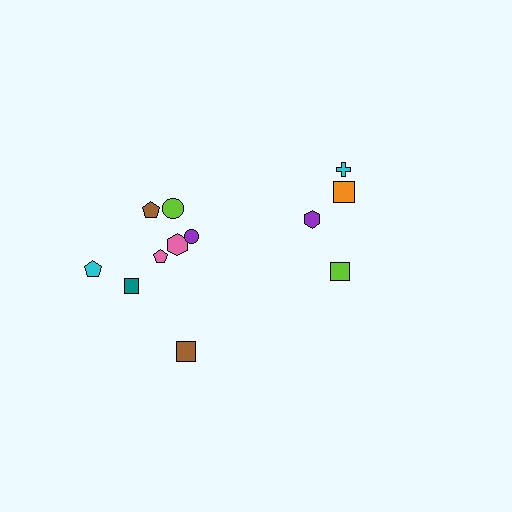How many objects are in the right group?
There are 4 objects.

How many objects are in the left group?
There are 8 objects.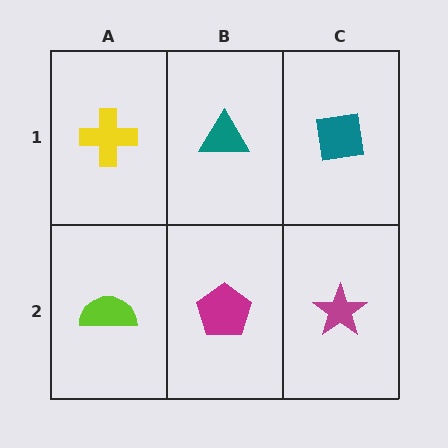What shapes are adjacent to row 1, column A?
A lime semicircle (row 2, column A), a teal triangle (row 1, column B).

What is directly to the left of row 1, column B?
A yellow cross.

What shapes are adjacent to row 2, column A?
A yellow cross (row 1, column A), a magenta pentagon (row 2, column B).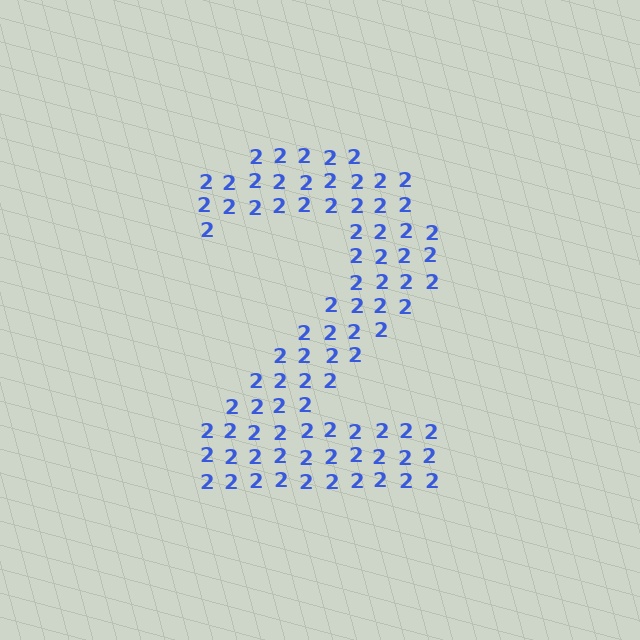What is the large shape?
The large shape is the digit 2.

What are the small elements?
The small elements are digit 2's.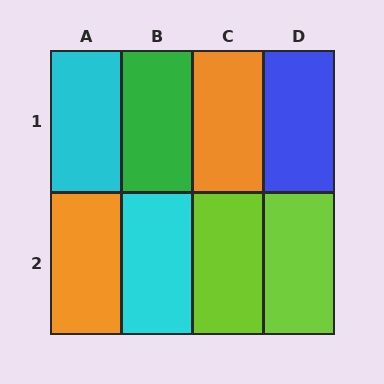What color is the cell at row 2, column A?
Orange.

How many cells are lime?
2 cells are lime.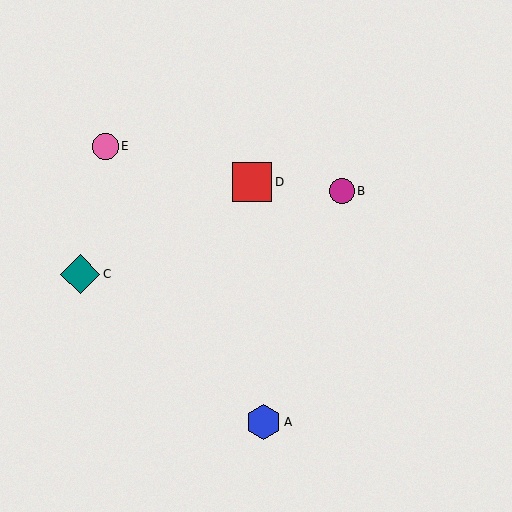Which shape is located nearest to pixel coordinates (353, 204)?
The magenta circle (labeled B) at (342, 191) is nearest to that location.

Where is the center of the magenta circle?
The center of the magenta circle is at (342, 191).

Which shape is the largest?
The red square (labeled D) is the largest.